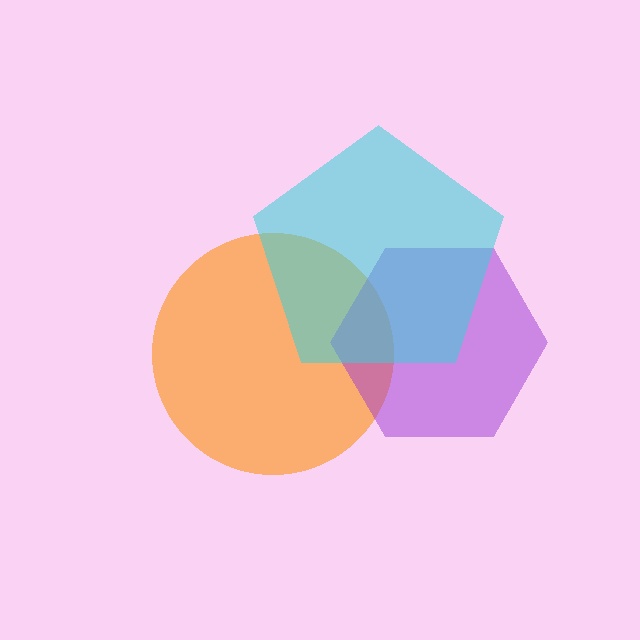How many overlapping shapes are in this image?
There are 3 overlapping shapes in the image.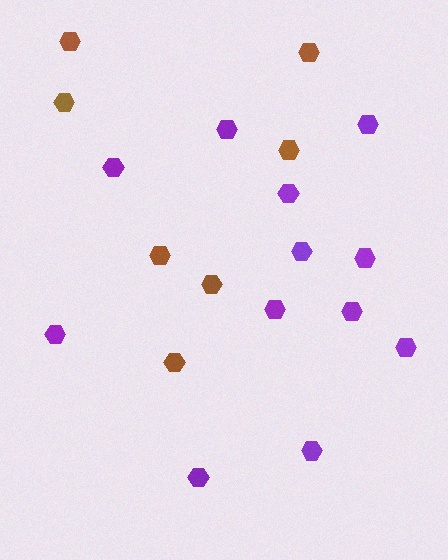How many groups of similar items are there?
There are 2 groups: one group of brown hexagons (7) and one group of purple hexagons (12).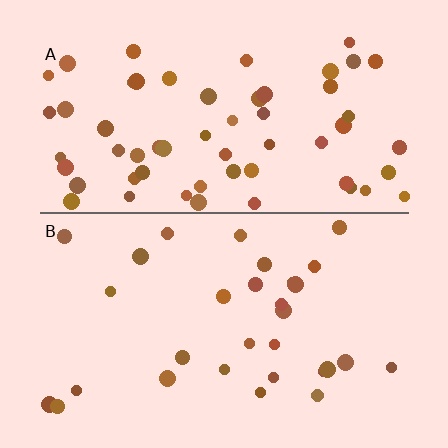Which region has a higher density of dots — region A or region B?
A (the top).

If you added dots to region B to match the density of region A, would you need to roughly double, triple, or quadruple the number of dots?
Approximately double.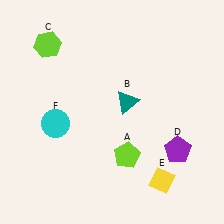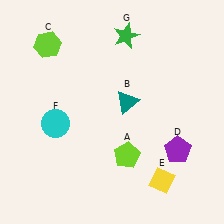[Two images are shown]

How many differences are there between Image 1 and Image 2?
There is 1 difference between the two images.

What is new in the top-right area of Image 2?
A green star (G) was added in the top-right area of Image 2.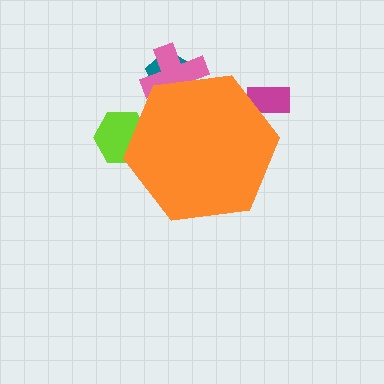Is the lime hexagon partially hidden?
Yes, the lime hexagon is partially hidden behind the orange hexagon.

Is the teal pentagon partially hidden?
Yes, the teal pentagon is partially hidden behind the orange hexagon.